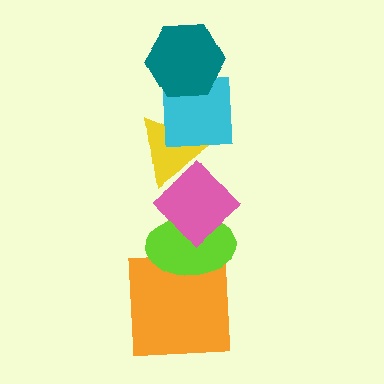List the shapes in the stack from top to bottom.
From top to bottom: the teal hexagon, the cyan square, the yellow triangle, the pink diamond, the lime ellipse, the orange square.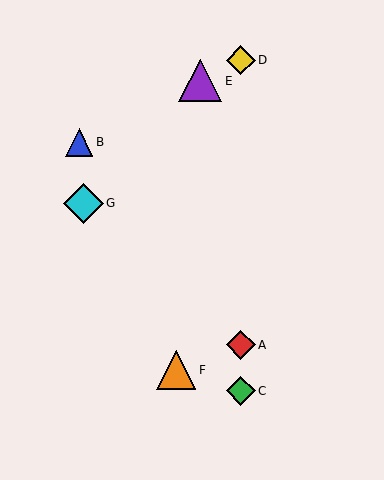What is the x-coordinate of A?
Object A is at x≈241.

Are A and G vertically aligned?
No, A is at x≈241 and G is at x≈83.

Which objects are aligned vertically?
Objects A, C, D are aligned vertically.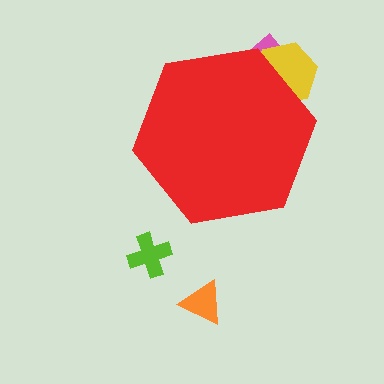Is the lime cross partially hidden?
No, the lime cross is fully visible.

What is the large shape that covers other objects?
A red hexagon.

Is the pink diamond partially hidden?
Yes, the pink diamond is partially hidden behind the red hexagon.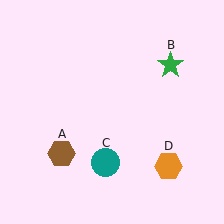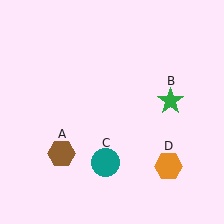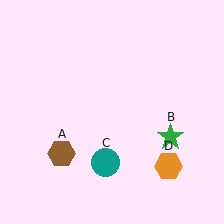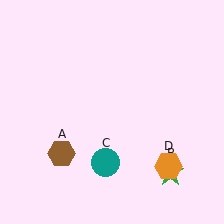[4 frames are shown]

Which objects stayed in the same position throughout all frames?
Brown hexagon (object A) and teal circle (object C) and orange hexagon (object D) remained stationary.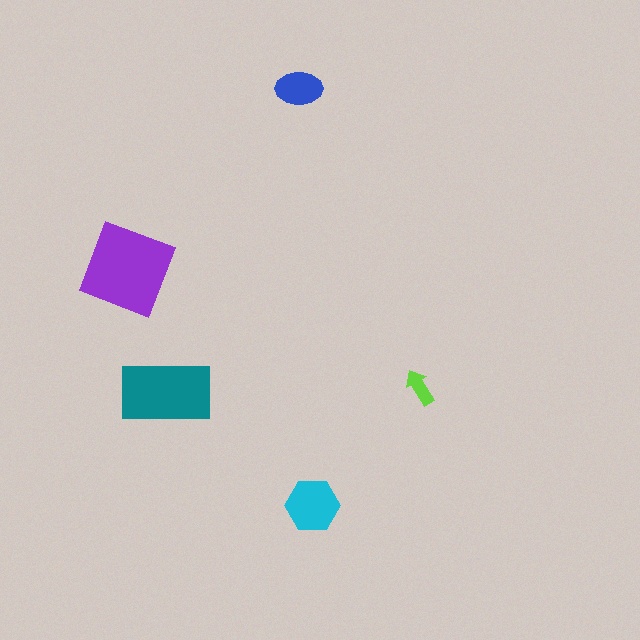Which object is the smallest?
The lime arrow.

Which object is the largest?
The purple square.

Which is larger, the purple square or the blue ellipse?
The purple square.